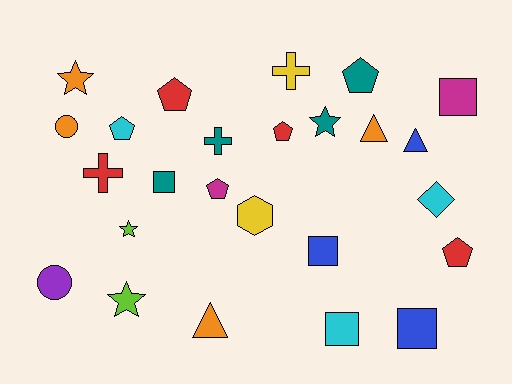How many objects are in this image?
There are 25 objects.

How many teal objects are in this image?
There are 4 teal objects.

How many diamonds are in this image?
There is 1 diamond.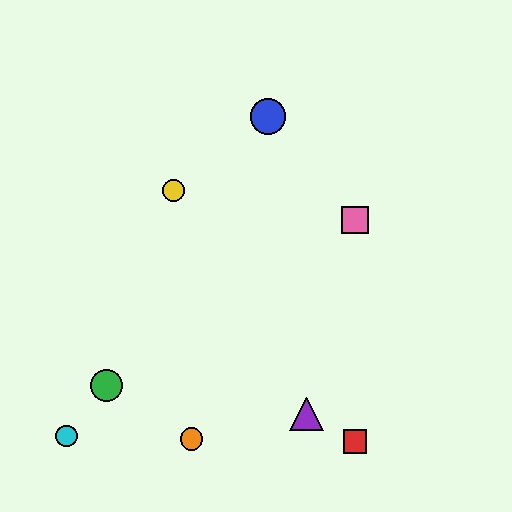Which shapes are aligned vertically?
The red square, the pink square are aligned vertically.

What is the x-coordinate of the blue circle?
The blue circle is at x≈268.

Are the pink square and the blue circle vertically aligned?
No, the pink square is at x≈355 and the blue circle is at x≈268.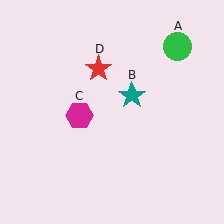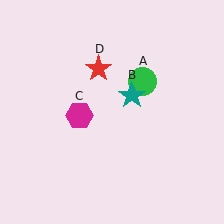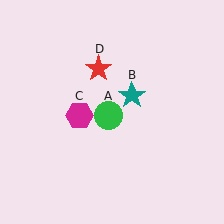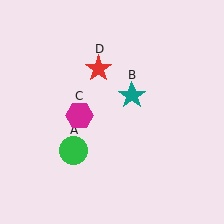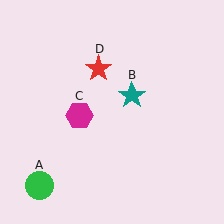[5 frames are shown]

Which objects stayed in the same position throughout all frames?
Teal star (object B) and magenta hexagon (object C) and red star (object D) remained stationary.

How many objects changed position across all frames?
1 object changed position: green circle (object A).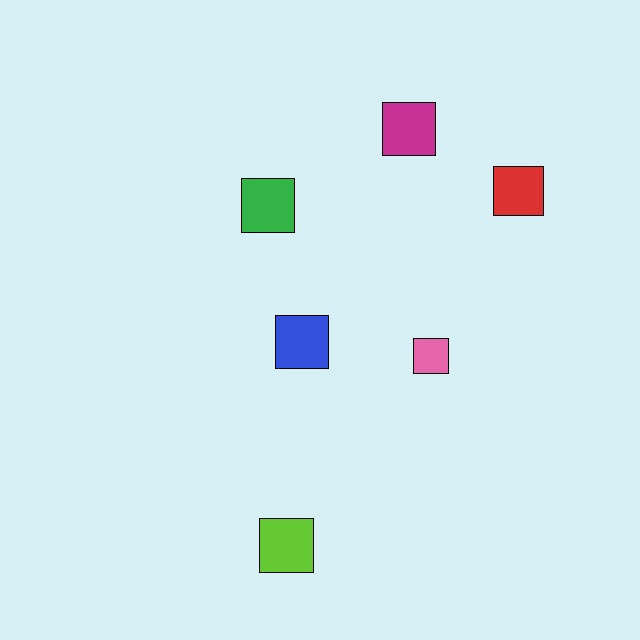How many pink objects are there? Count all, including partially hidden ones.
There is 1 pink object.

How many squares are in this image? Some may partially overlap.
There are 6 squares.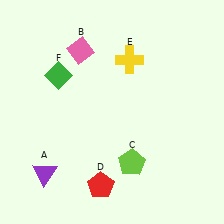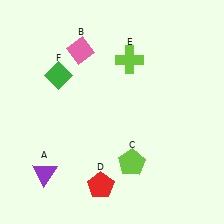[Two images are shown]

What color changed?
The cross (E) changed from yellow in Image 1 to lime in Image 2.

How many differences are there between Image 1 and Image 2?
There is 1 difference between the two images.